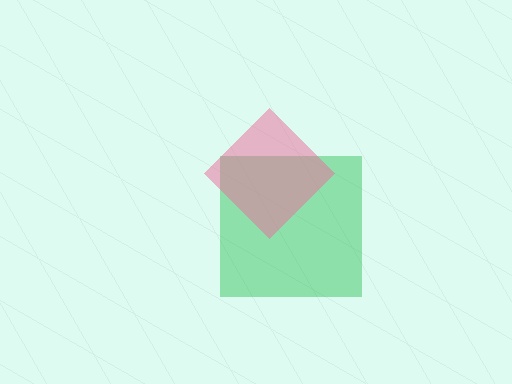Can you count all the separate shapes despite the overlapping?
Yes, there are 2 separate shapes.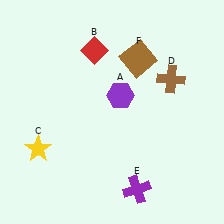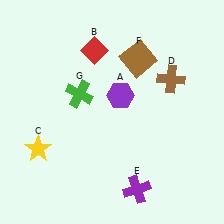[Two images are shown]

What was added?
A green cross (G) was added in Image 2.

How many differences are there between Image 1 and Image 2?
There is 1 difference between the two images.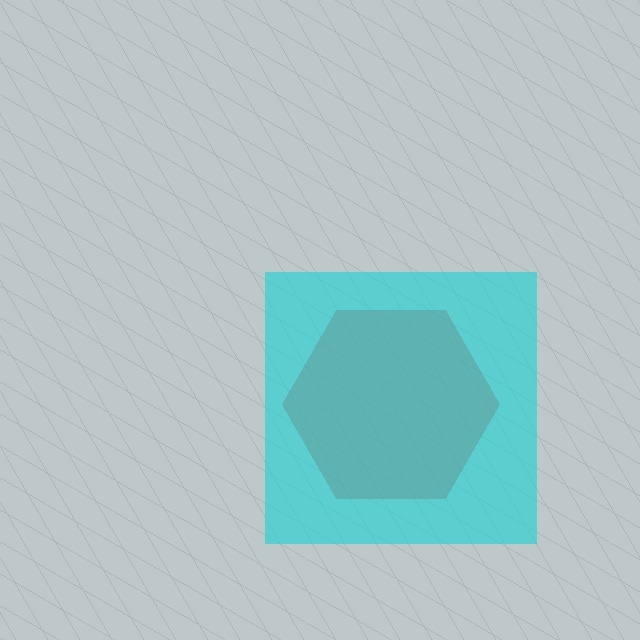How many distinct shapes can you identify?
There are 2 distinct shapes: a red hexagon, a cyan square.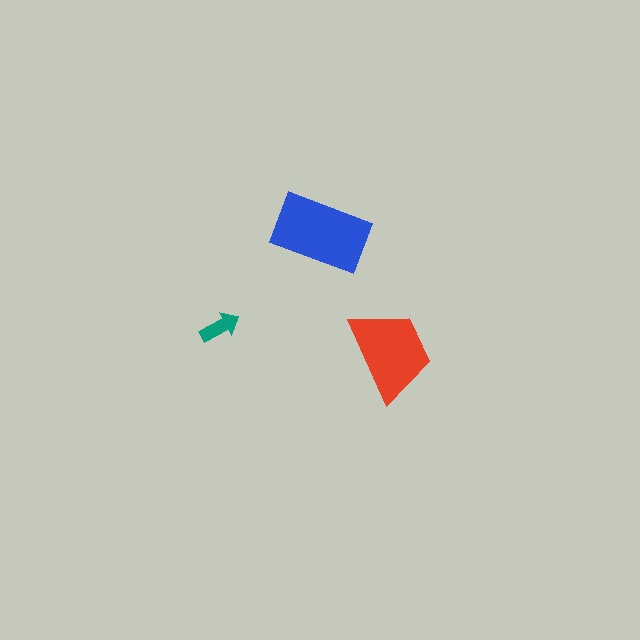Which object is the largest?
The blue rectangle.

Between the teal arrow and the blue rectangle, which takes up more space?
The blue rectangle.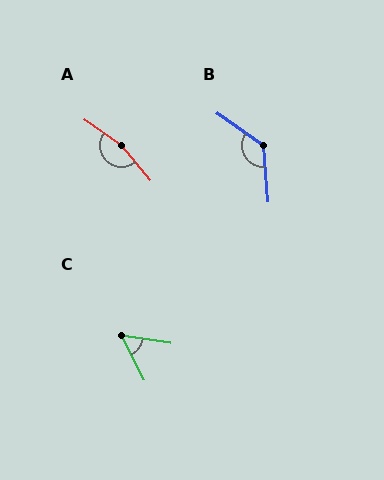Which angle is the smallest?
C, at approximately 54 degrees.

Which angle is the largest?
A, at approximately 164 degrees.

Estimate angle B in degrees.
Approximately 130 degrees.